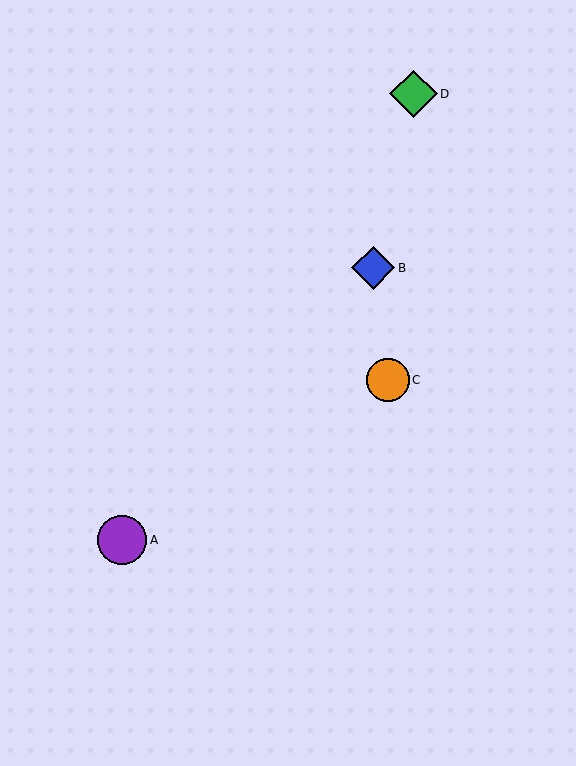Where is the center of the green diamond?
The center of the green diamond is at (414, 94).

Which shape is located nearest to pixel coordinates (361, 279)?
The blue diamond (labeled B) at (373, 268) is nearest to that location.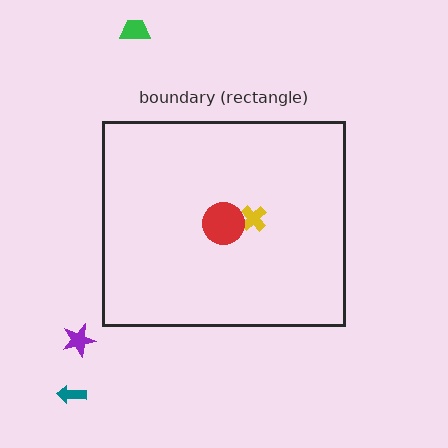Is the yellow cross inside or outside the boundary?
Inside.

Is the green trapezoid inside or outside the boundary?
Outside.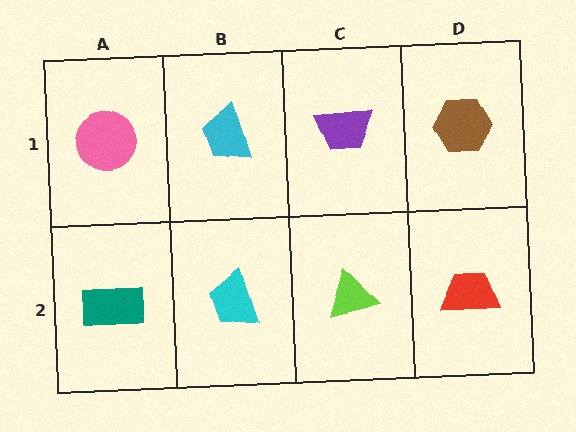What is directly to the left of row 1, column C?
A cyan trapezoid.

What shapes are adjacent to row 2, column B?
A cyan trapezoid (row 1, column B), a teal rectangle (row 2, column A), a lime triangle (row 2, column C).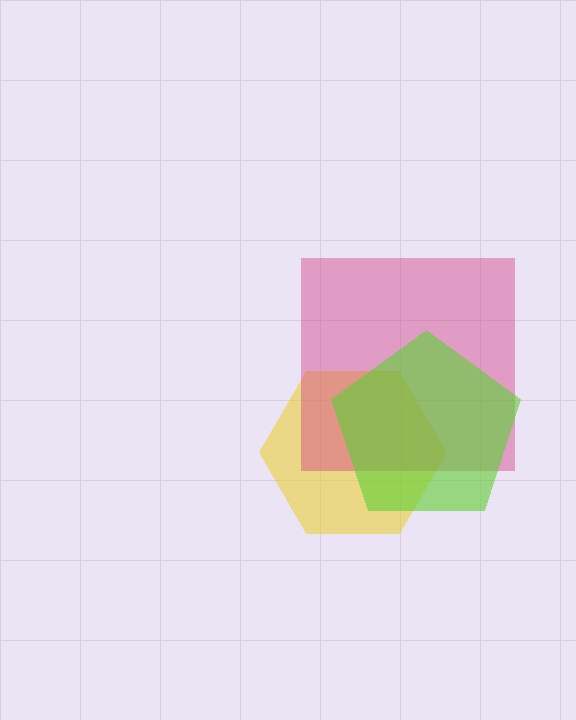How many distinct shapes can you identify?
There are 3 distinct shapes: a yellow hexagon, a magenta square, a lime pentagon.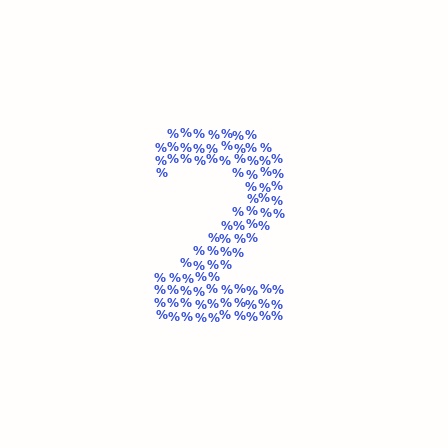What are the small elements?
The small elements are percent signs.